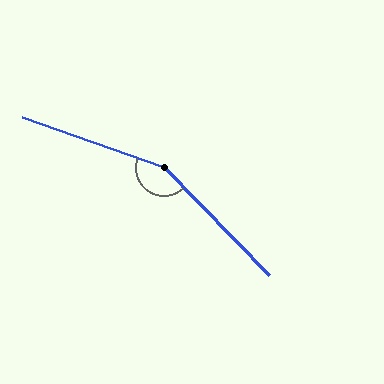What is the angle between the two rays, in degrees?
Approximately 154 degrees.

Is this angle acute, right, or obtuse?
It is obtuse.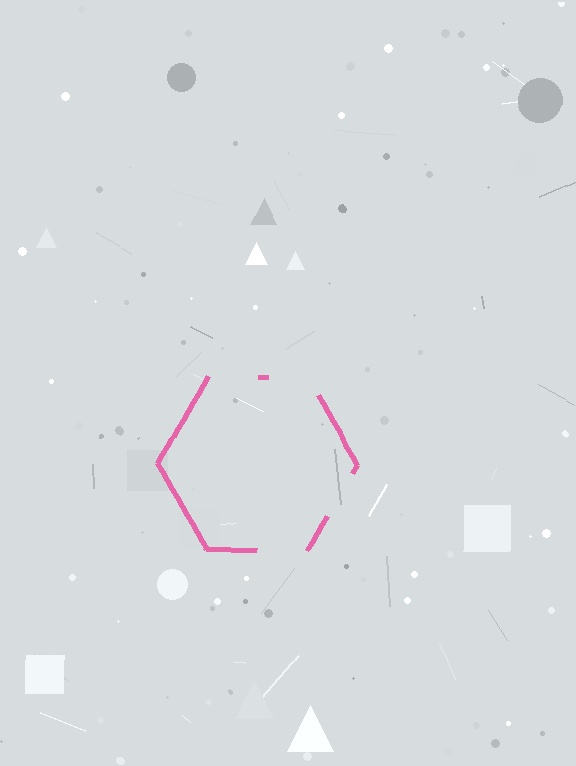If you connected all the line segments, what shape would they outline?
They would outline a hexagon.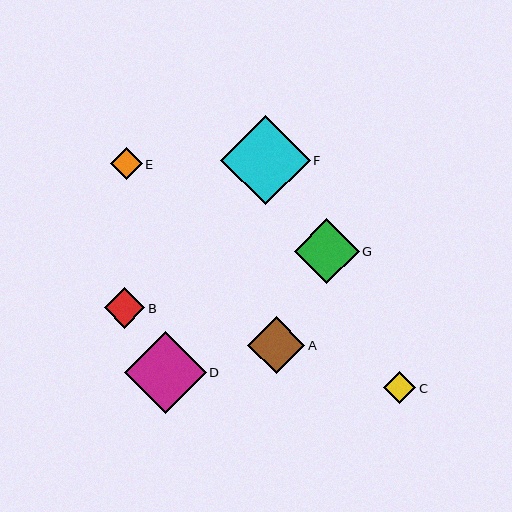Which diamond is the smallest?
Diamond E is the smallest with a size of approximately 32 pixels.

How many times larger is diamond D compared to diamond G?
Diamond D is approximately 1.3 times the size of diamond G.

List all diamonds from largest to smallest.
From largest to smallest: F, D, G, A, B, C, E.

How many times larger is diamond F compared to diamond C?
Diamond F is approximately 2.7 times the size of diamond C.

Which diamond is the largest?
Diamond F is the largest with a size of approximately 90 pixels.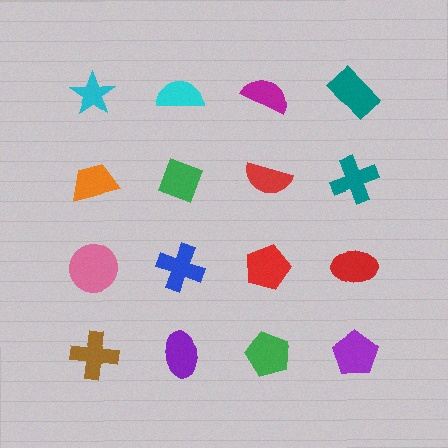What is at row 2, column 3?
A red semicircle.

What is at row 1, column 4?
A teal rectangle.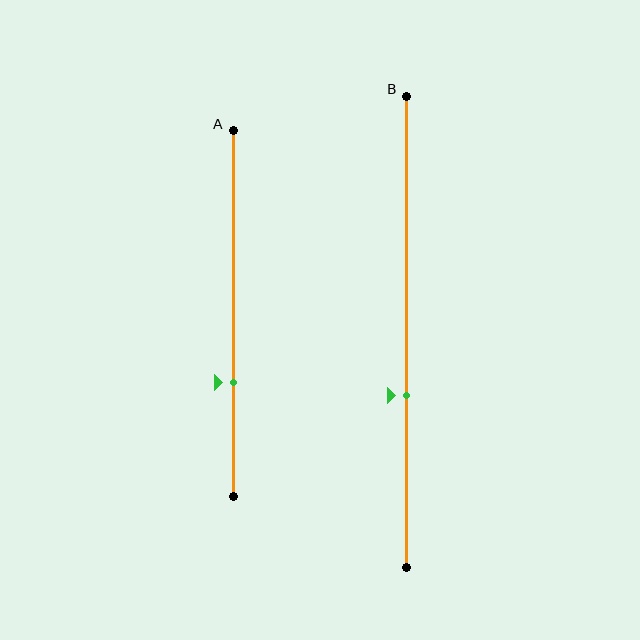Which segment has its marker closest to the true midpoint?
Segment B has its marker closest to the true midpoint.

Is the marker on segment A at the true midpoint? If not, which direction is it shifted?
No, the marker on segment A is shifted downward by about 19% of the segment length.